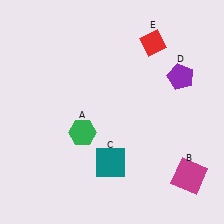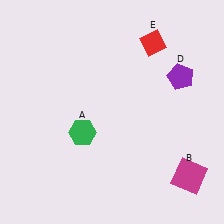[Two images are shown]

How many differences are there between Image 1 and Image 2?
There is 1 difference between the two images.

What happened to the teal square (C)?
The teal square (C) was removed in Image 2. It was in the bottom-left area of Image 1.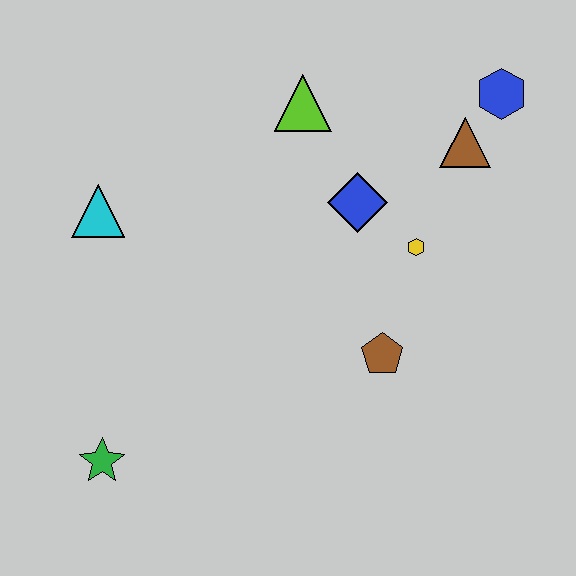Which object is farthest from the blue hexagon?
The green star is farthest from the blue hexagon.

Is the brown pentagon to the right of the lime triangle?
Yes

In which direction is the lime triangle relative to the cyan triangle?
The lime triangle is to the right of the cyan triangle.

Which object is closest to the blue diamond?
The yellow hexagon is closest to the blue diamond.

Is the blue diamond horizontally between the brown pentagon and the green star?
Yes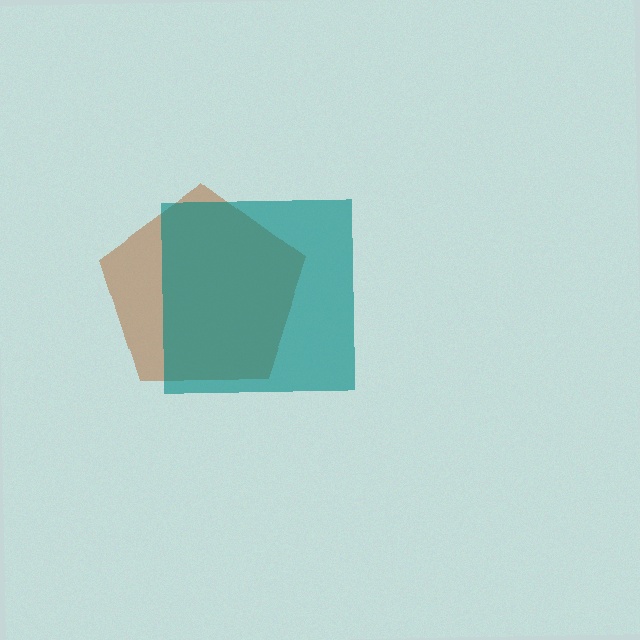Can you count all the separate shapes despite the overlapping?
Yes, there are 2 separate shapes.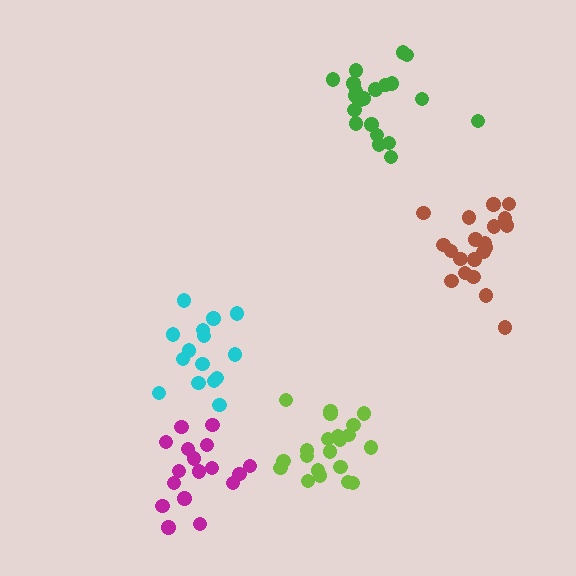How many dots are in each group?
Group 1: 17 dots, Group 2: 20 dots, Group 3: 15 dots, Group 4: 21 dots, Group 5: 21 dots (94 total).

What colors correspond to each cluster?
The clusters are colored: magenta, brown, cyan, green, lime.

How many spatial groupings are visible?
There are 5 spatial groupings.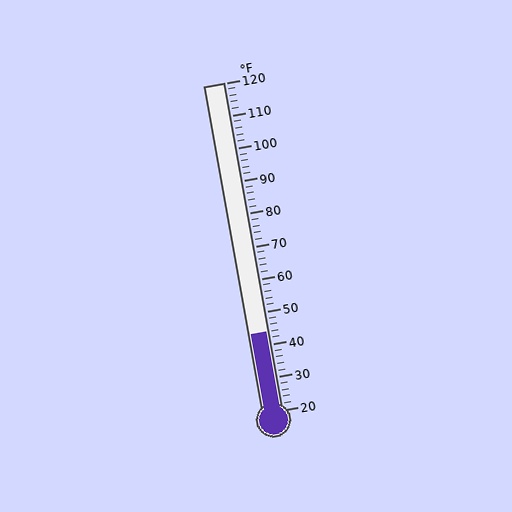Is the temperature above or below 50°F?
The temperature is below 50°F.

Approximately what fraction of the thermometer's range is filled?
The thermometer is filled to approximately 25% of its range.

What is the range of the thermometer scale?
The thermometer scale ranges from 20°F to 120°F.